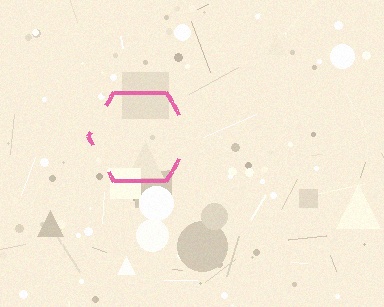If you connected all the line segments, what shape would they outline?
They would outline a hexagon.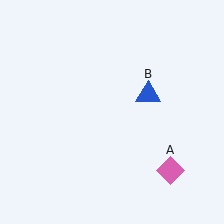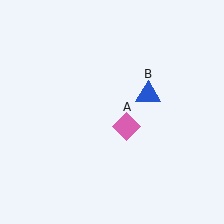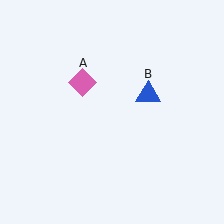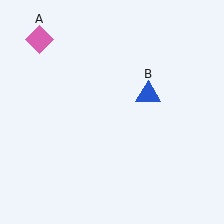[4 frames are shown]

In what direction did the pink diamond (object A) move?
The pink diamond (object A) moved up and to the left.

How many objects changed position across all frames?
1 object changed position: pink diamond (object A).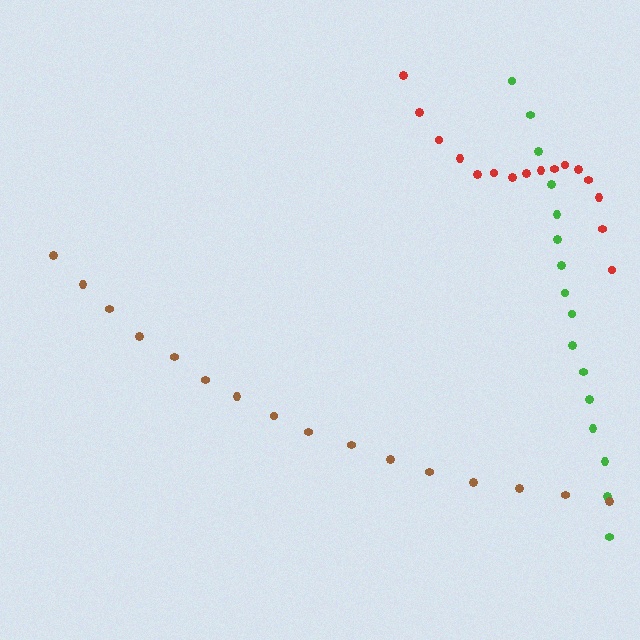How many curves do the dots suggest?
There are 3 distinct paths.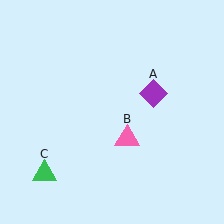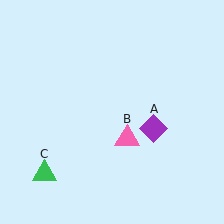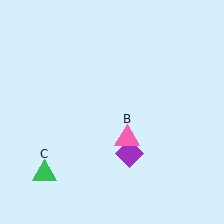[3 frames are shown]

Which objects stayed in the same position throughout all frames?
Pink triangle (object B) and green triangle (object C) remained stationary.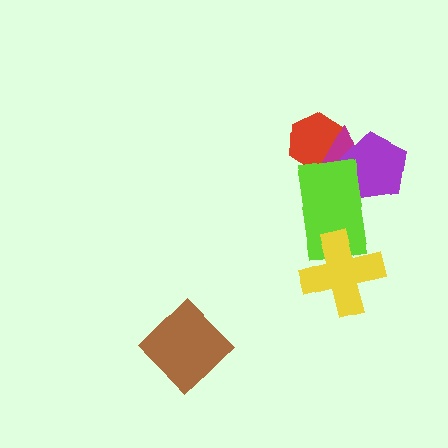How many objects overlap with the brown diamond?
0 objects overlap with the brown diamond.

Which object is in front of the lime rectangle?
The yellow cross is in front of the lime rectangle.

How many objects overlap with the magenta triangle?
3 objects overlap with the magenta triangle.